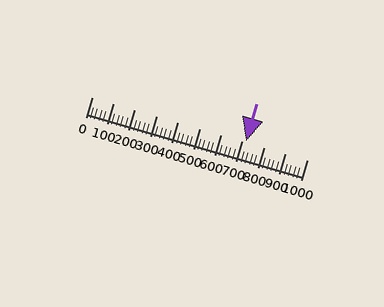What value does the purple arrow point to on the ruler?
The purple arrow points to approximately 716.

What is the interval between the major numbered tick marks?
The major tick marks are spaced 100 units apart.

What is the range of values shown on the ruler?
The ruler shows values from 0 to 1000.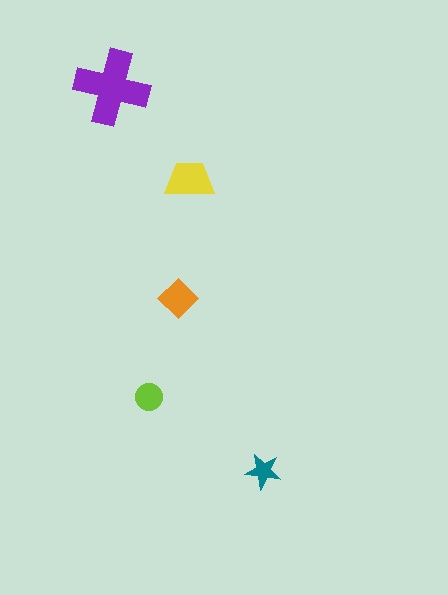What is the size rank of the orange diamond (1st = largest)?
3rd.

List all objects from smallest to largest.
The teal star, the lime circle, the orange diamond, the yellow trapezoid, the purple cross.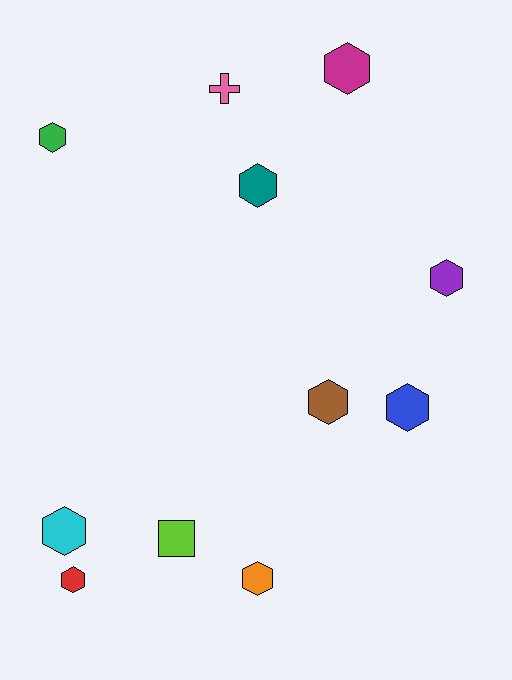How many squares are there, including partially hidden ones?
There is 1 square.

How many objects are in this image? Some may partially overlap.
There are 11 objects.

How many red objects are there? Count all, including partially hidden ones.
There is 1 red object.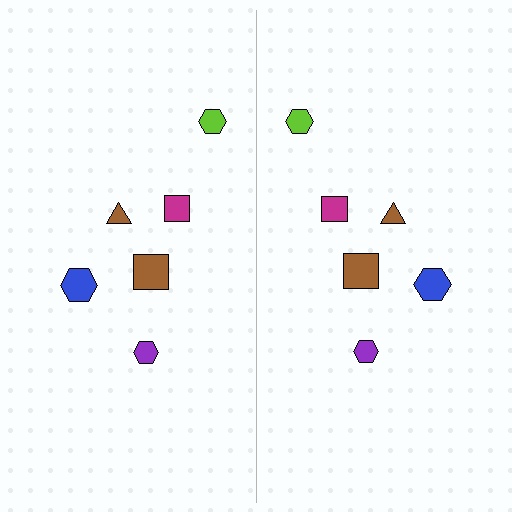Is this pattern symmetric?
Yes, this pattern has bilateral (reflection) symmetry.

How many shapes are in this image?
There are 12 shapes in this image.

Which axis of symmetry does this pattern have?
The pattern has a vertical axis of symmetry running through the center of the image.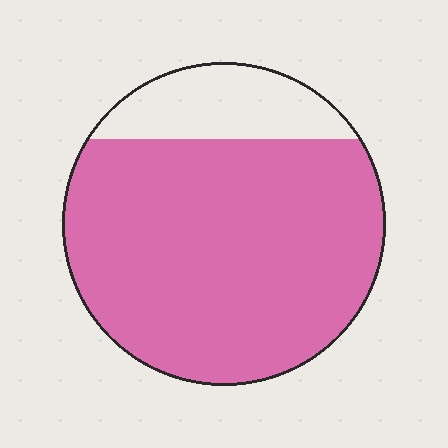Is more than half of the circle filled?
Yes.